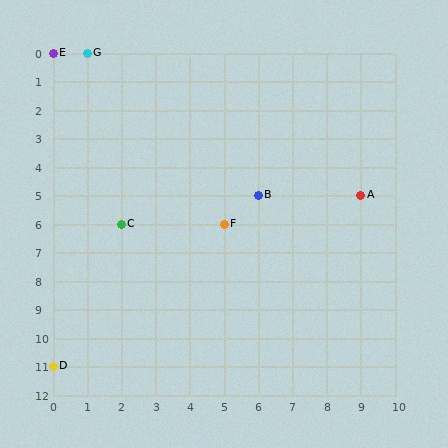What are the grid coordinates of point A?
Point A is at grid coordinates (9, 5).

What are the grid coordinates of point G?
Point G is at grid coordinates (1, 0).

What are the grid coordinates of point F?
Point F is at grid coordinates (5, 6).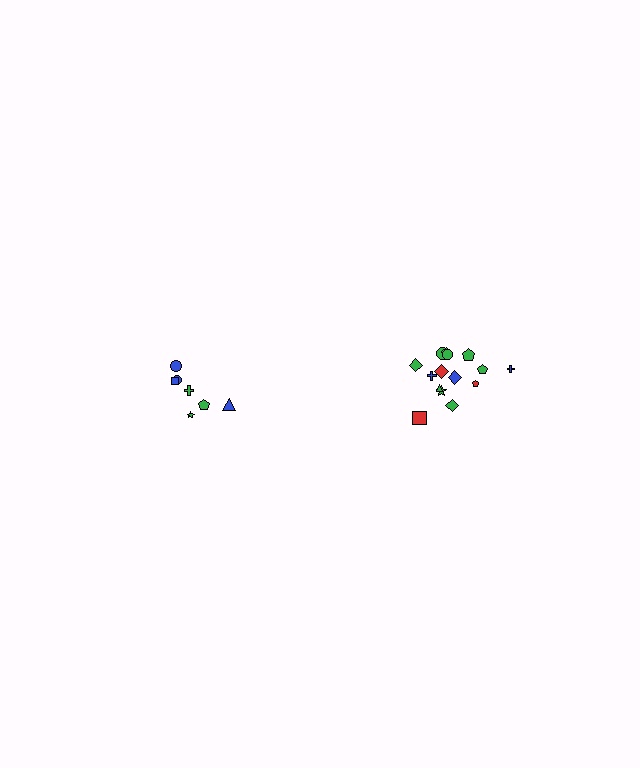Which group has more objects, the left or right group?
The right group.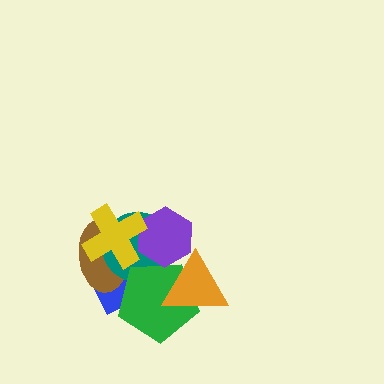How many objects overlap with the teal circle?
5 objects overlap with the teal circle.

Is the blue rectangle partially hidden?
Yes, it is partially covered by another shape.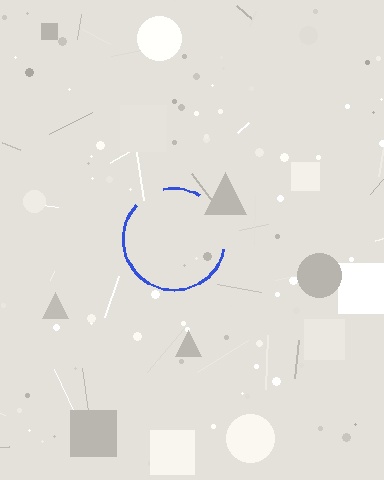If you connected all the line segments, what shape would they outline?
They would outline a circle.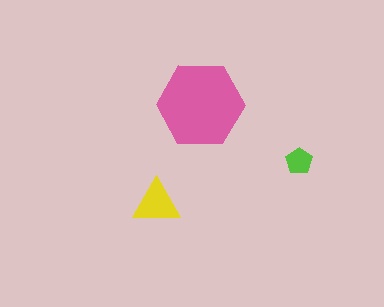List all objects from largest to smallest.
The pink hexagon, the yellow triangle, the lime pentagon.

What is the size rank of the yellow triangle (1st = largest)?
2nd.